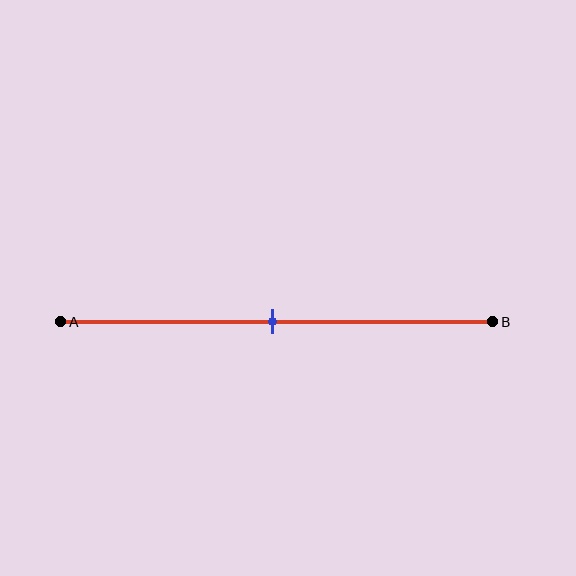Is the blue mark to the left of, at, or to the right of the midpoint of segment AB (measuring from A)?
The blue mark is approximately at the midpoint of segment AB.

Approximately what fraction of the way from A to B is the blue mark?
The blue mark is approximately 50% of the way from A to B.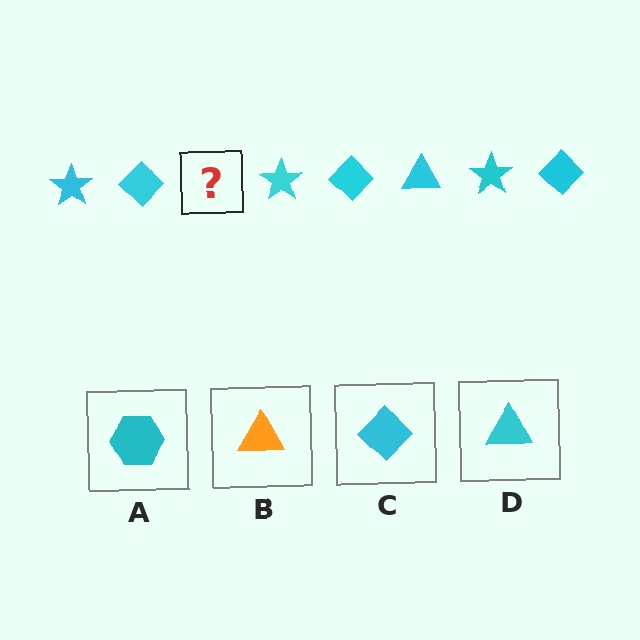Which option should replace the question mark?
Option D.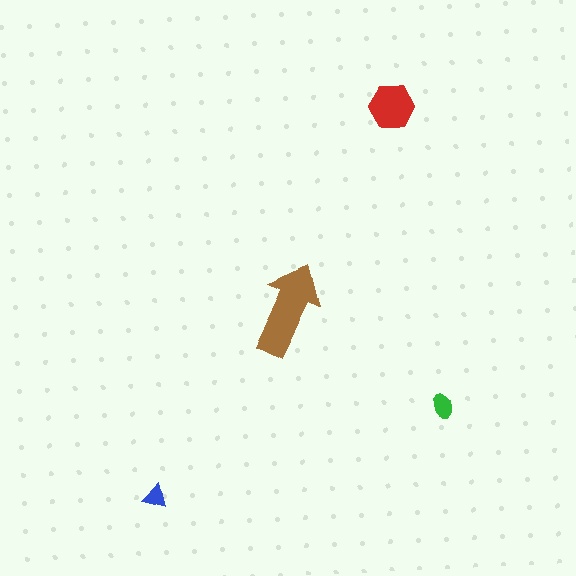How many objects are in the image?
There are 4 objects in the image.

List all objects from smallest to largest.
The blue triangle, the green ellipse, the red hexagon, the brown arrow.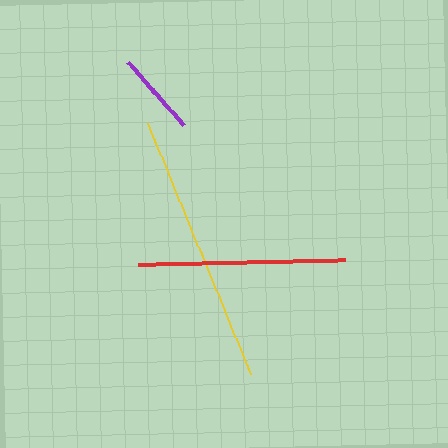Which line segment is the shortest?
The purple line is the shortest at approximately 83 pixels.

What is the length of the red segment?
The red segment is approximately 207 pixels long.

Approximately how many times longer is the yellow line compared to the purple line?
The yellow line is approximately 3.3 times the length of the purple line.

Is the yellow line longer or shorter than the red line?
The yellow line is longer than the red line.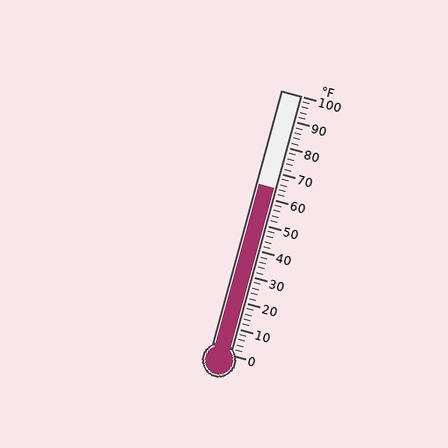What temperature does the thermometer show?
The thermometer shows approximately 64°F.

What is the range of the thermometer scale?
The thermometer scale ranges from 0°F to 100°F.